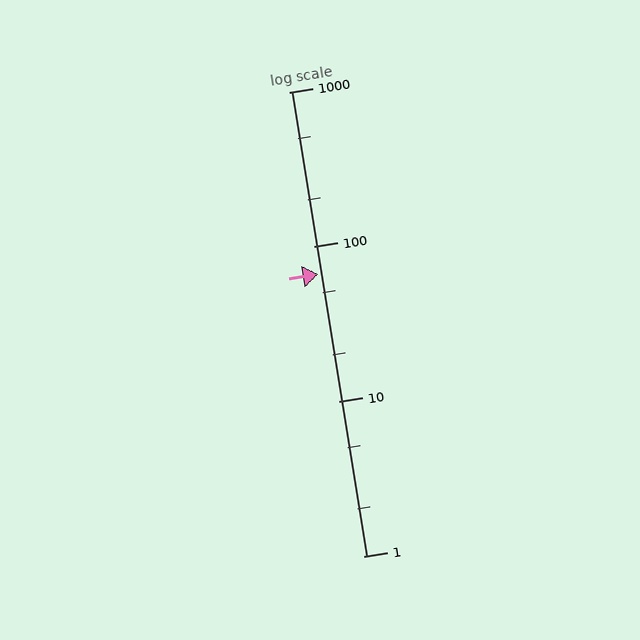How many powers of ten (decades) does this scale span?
The scale spans 3 decades, from 1 to 1000.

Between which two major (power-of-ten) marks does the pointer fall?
The pointer is between 10 and 100.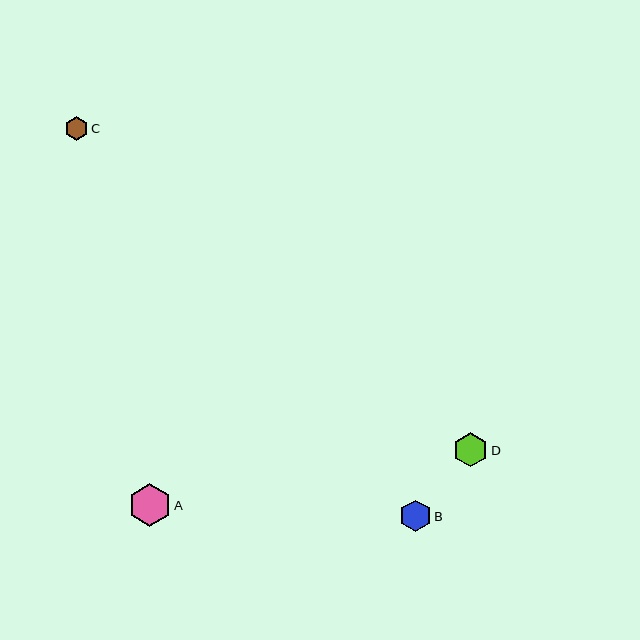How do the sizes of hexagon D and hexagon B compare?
Hexagon D and hexagon B are approximately the same size.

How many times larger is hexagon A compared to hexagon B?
Hexagon A is approximately 1.3 times the size of hexagon B.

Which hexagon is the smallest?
Hexagon C is the smallest with a size of approximately 24 pixels.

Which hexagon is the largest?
Hexagon A is the largest with a size of approximately 43 pixels.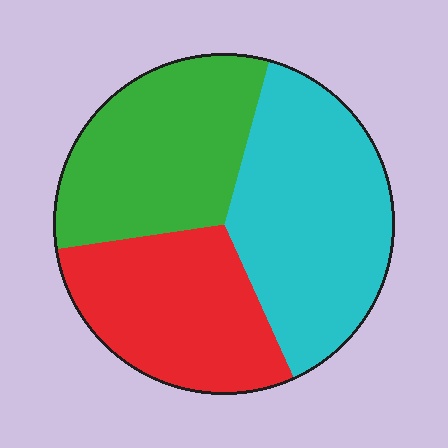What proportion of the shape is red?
Red covers 29% of the shape.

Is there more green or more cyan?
Cyan.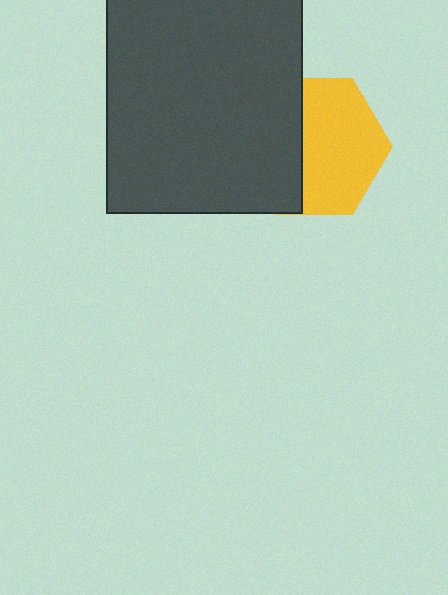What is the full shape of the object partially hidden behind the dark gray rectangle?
The partially hidden object is a yellow hexagon.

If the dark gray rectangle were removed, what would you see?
You would see the complete yellow hexagon.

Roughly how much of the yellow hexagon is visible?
About half of it is visible (roughly 59%).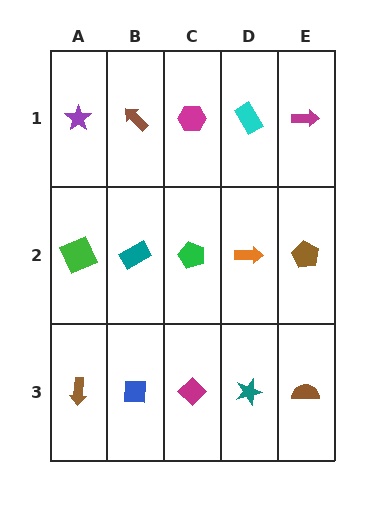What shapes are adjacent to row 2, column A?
A purple star (row 1, column A), a brown arrow (row 3, column A), a teal rectangle (row 2, column B).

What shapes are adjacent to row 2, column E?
A magenta arrow (row 1, column E), a brown semicircle (row 3, column E), an orange arrow (row 2, column D).